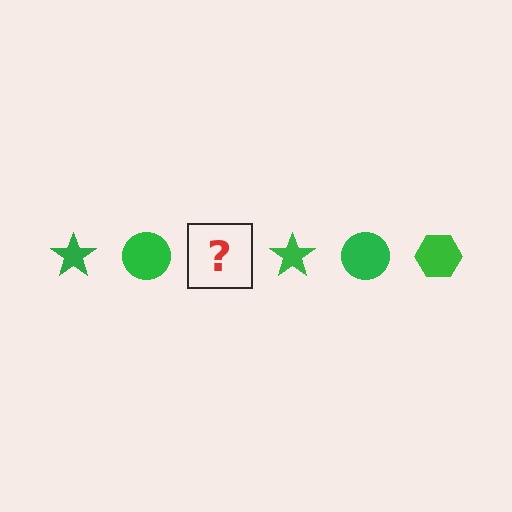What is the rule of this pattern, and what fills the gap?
The rule is that the pattern cycles through star, circle, hexagon shapes in green. The gap should be filled with a green hexagon.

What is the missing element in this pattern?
The missing element is a green hexagon.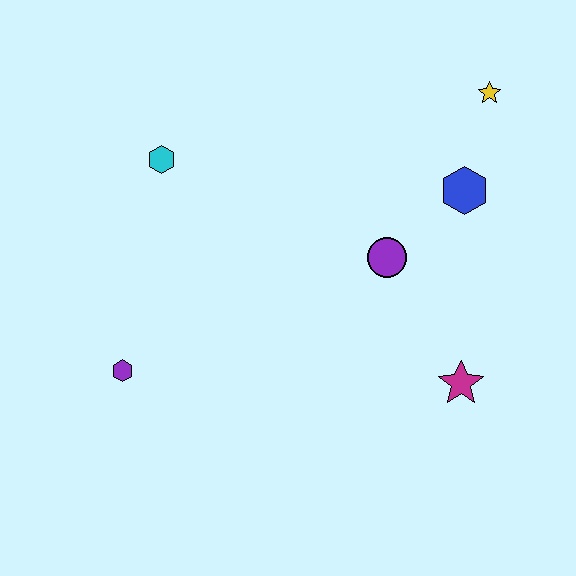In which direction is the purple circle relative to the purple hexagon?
The purple circle is to the right of the purple hexagon.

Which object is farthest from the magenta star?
The cyan hexagon is farthest from the magenta star.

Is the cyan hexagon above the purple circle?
Yes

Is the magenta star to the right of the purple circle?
Yes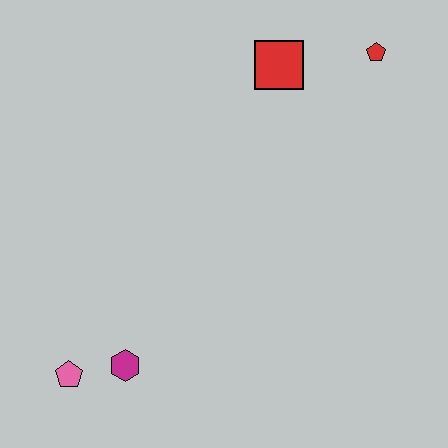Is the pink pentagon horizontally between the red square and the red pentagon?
No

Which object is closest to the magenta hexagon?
The pink pentagon is closest to the magenta hexagon.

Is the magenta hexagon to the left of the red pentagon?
Yes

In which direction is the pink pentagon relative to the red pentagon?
The pink pentagon is below the red pentagon.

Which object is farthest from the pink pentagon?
The red pentagon is farthest from the pink pentagon.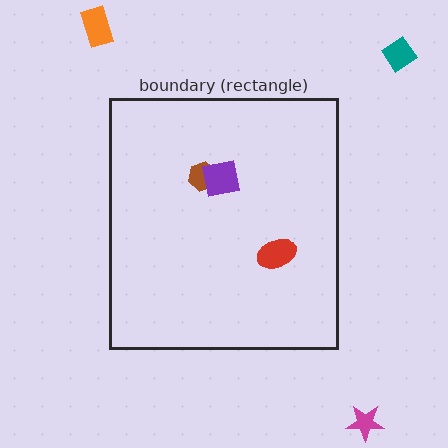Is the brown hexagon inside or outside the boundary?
Inside.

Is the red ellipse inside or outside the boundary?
Inside.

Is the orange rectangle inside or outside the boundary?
Outside.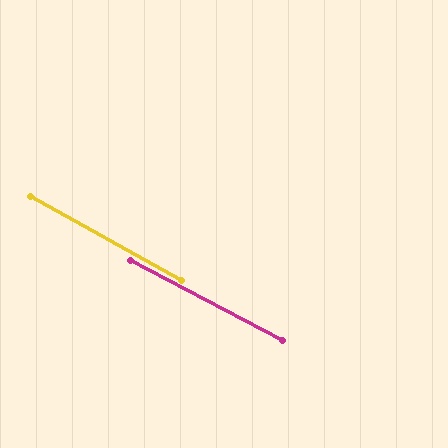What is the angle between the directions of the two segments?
Approximately 1 degree.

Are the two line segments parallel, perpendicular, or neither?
Parallel — their directions differ by only 1.1°.